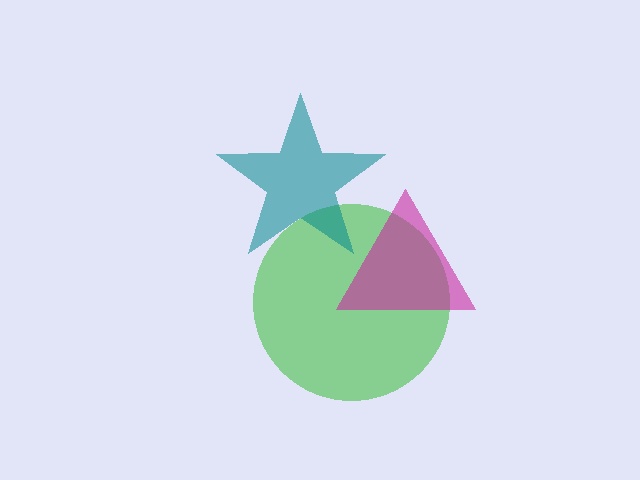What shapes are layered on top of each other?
The layered shapes are: a green circle, a magenta triangle, a teal star.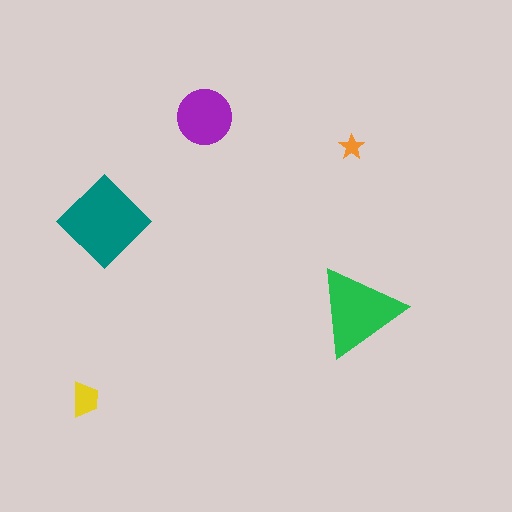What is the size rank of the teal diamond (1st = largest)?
1st.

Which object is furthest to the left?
The yellow trapezoid is leftmost.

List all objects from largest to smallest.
The teal diamond, the green triangle, the purple circle, the yellow trapezoid, the orange star.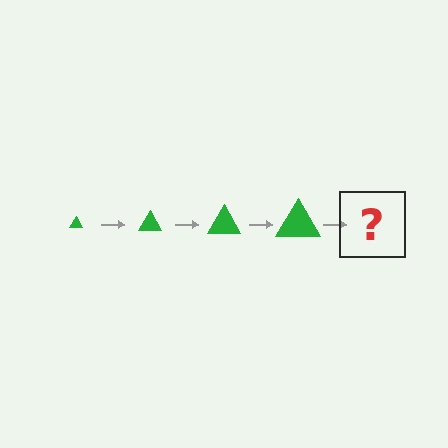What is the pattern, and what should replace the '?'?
The pattern is that the triangle gets progressively larger each step. The '?' should be a green triangle, larger than the previous one.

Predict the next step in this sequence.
The next step is a green triangle, larger than the previous one.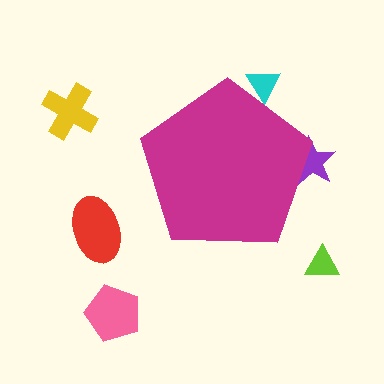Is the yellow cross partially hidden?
No, the yellow cross is fully visible.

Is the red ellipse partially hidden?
No, the red ellipse is fully visible.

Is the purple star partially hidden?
Yes, the purple star is partially hidden behind the magenta pentagon.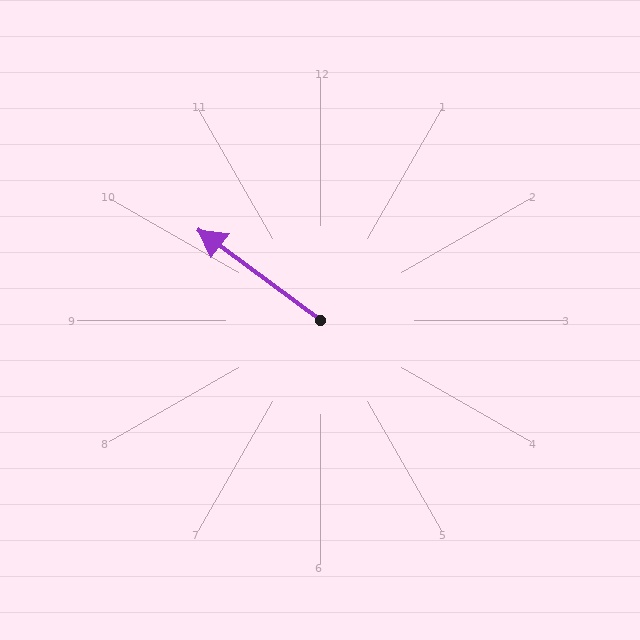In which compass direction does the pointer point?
Northwest.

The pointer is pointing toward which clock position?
Roughly 10 o'clock.